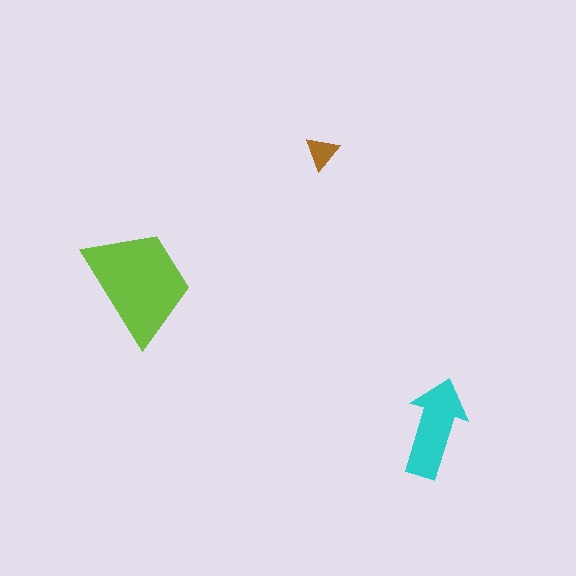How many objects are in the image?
There are 3 objects in the image.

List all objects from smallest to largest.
The brown triangle, the cyan arrow, the lime trapezoid.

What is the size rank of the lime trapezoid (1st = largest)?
1st.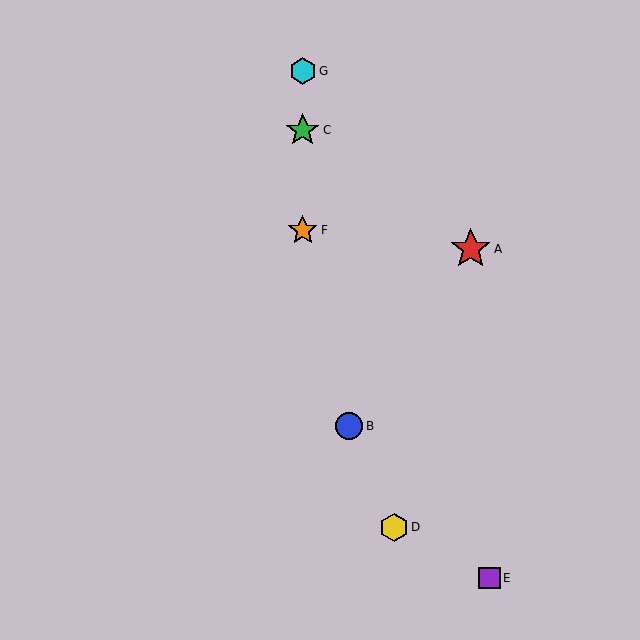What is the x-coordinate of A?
Object A is at x≈471.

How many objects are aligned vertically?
3 objects (C, F, G) are aligned vertically.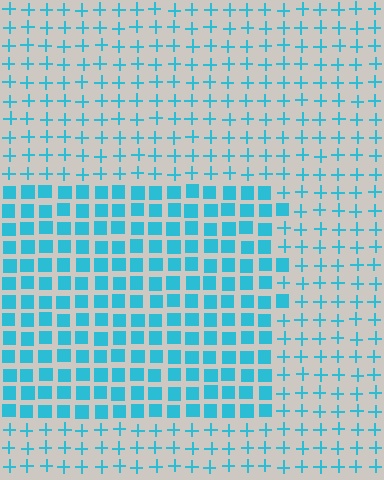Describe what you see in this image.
The image is filled with small cyan elements arranged in a uniform grid. A rectangle-shaped region contains squares, while the surrounding area contains plus signs. The boundary is defined purely by the change in element shape.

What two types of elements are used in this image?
The image uses squares inside the rectangle region and plus signs outside it.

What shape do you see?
I see a rectangle.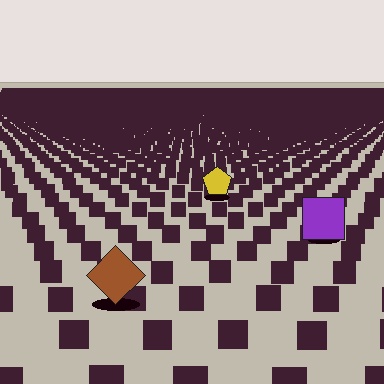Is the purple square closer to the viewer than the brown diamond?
No. The brown diamond is closer — you can tell from the texture gradient: the ground texture is coarser near it.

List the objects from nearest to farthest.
From nearest to farthest: the brown diamond, the purple square, the yellow pentagon.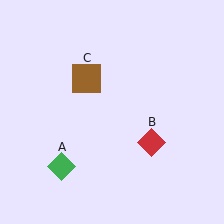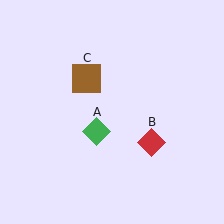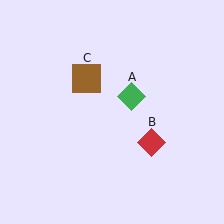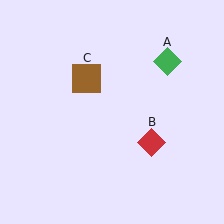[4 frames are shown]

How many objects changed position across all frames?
1 object changed position: green diamond (object A).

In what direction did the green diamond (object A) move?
The green diamond (object A) moved up and to the right.